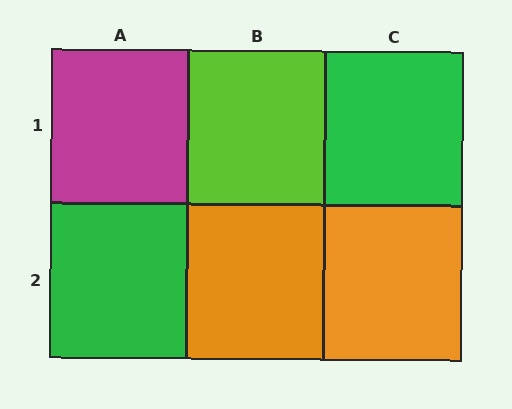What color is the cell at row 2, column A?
Green.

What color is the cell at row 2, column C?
Orange.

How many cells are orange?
2 cells are orange.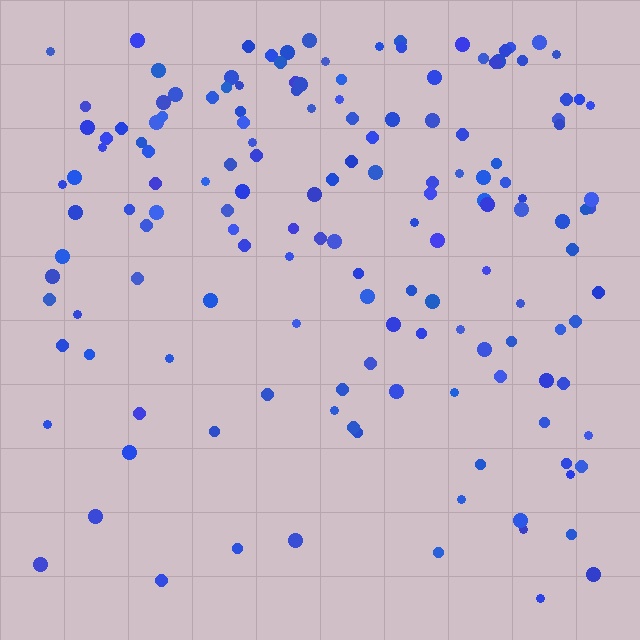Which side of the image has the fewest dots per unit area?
The bottom.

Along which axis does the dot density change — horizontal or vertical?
Vertical.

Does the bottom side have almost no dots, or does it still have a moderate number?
Still a moderate number, just noticeably fewer than the top.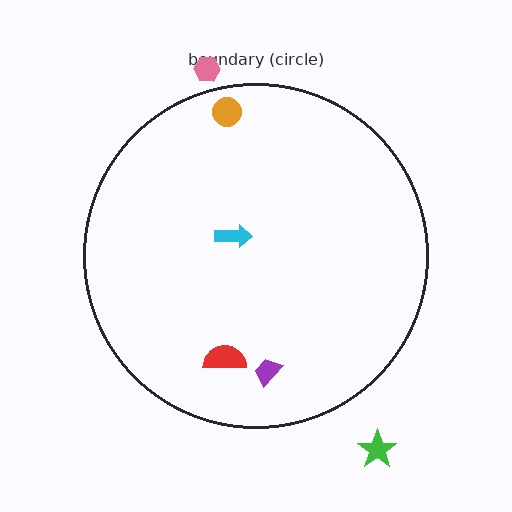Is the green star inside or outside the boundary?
Outside.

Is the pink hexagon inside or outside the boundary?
Outside.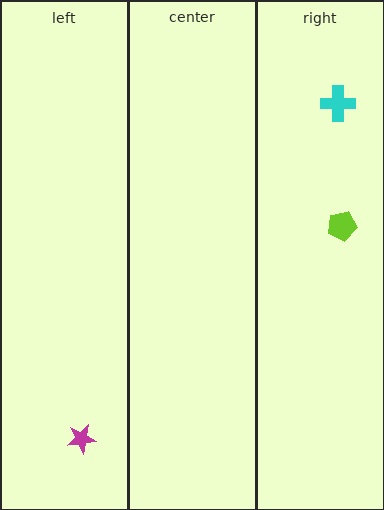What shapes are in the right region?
The cyan cross, the lime pentagon.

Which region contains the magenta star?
The left region.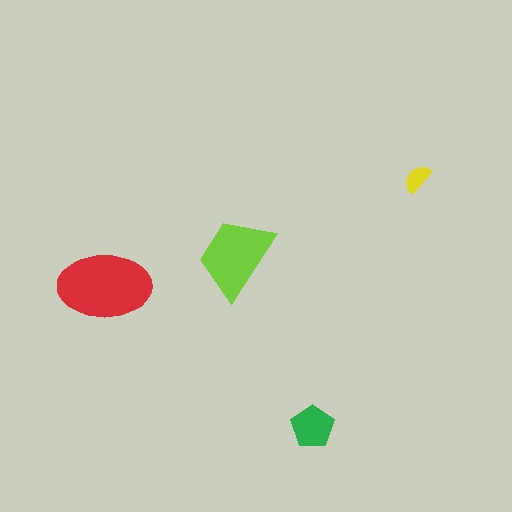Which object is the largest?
The red ellipse.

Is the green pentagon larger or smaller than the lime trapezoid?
Smaller.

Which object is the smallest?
The yellow semicircle.